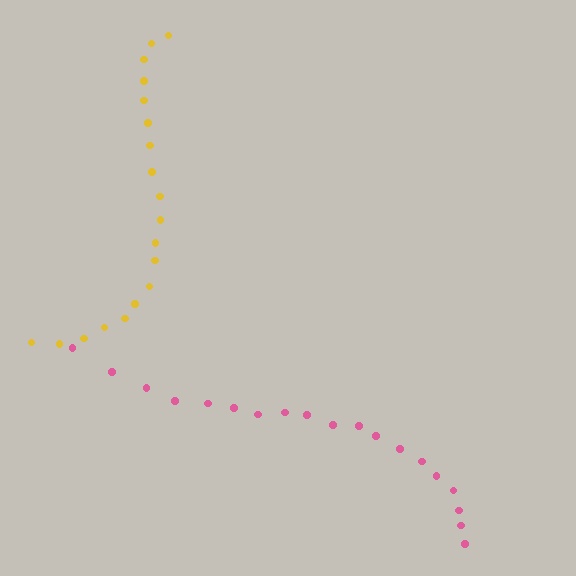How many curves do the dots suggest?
There are 2 distinct paths.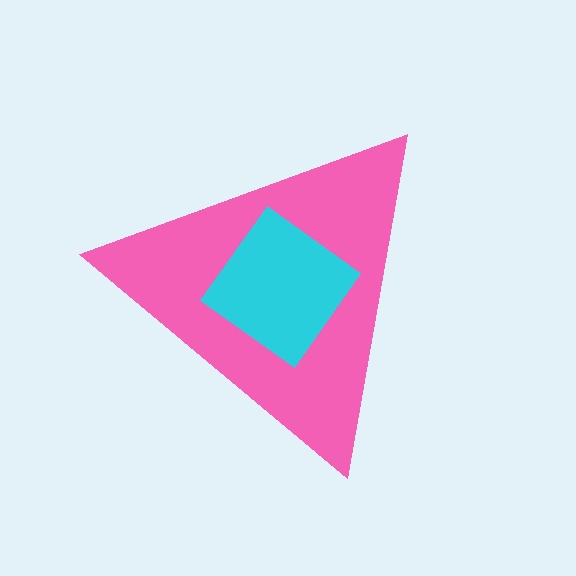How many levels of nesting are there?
2.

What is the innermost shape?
The cyan diamond.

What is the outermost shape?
The pink triangle.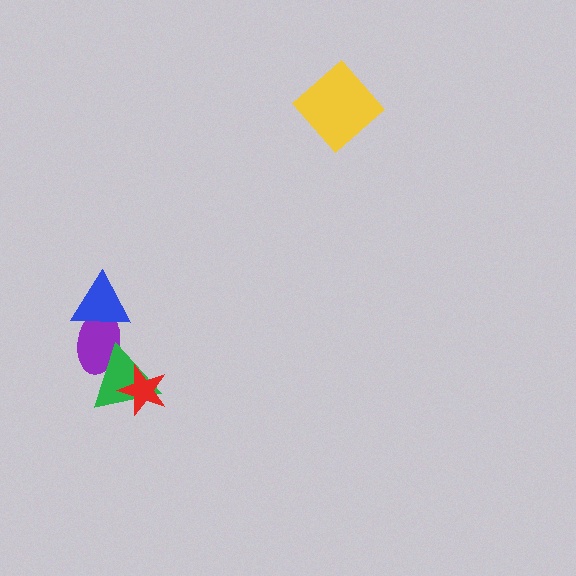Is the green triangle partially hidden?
Yes, it is partially covered by another shape.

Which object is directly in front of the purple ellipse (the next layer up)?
The blue triangle is directly in front of the purple ellipse.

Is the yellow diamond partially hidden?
No, no other shape covers it.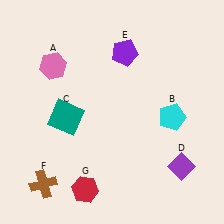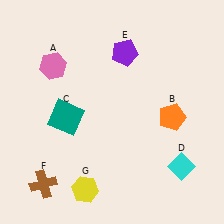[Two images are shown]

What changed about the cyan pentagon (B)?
In Image 1, B is cyan. In Image 2, it changed to orange.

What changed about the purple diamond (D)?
In Image 1, D is purple. In Image 2, it changed to cyan.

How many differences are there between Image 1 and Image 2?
There are 3 differences between the two images.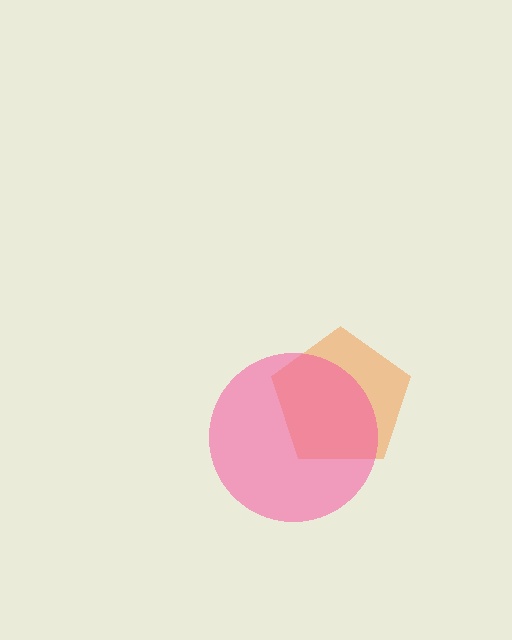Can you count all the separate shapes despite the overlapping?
Yes, there are 2 separate shapes.